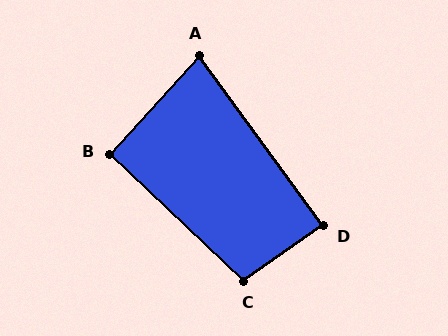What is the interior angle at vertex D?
Approximately 89 degrees (approximately right).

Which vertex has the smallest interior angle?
A, at approximately 78 degrees.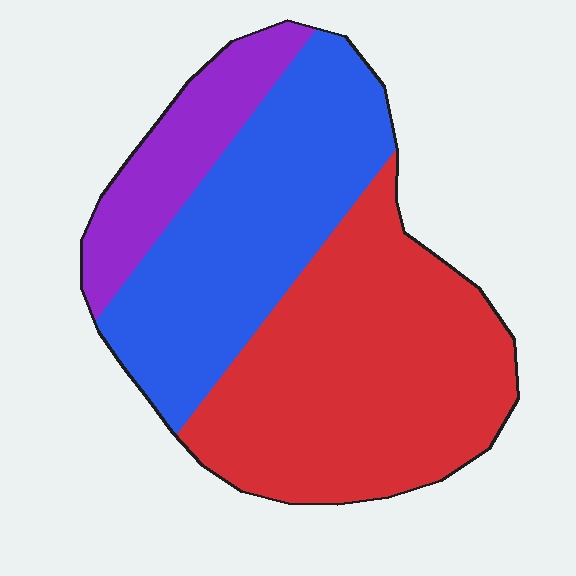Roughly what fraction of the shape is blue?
Blue covers about 35% of the shape.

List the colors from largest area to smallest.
From largest to smallest: red, blue, purple.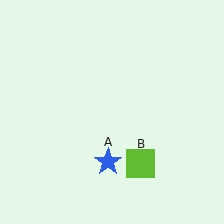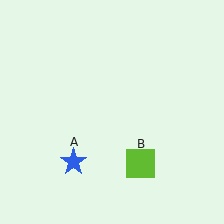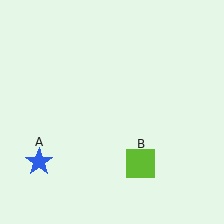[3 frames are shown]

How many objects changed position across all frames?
1 object changed position: blue star (object A).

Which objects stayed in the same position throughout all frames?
Lime square (object B) remained stationary.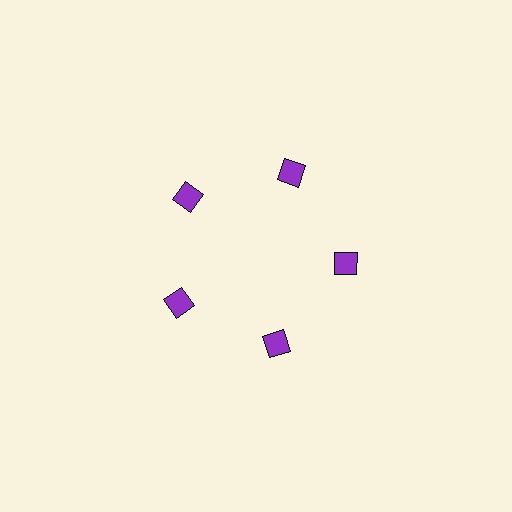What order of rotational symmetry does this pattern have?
This pattern has 5-fold rotational symmetry.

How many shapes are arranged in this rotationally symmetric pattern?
There are 5 shapes, arranged in 5 groups of 1.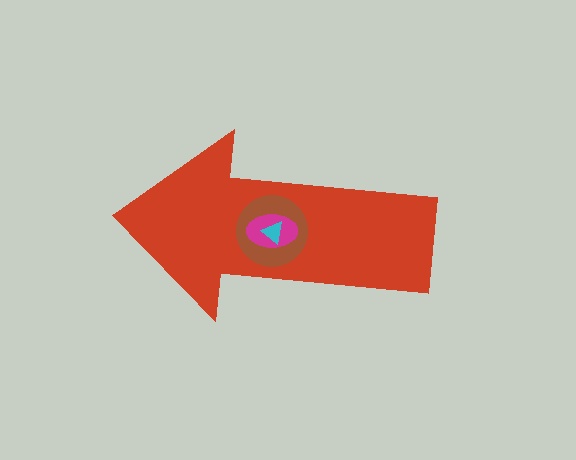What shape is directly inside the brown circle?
The magenta ellipse.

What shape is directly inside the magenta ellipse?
The cyan triangle.